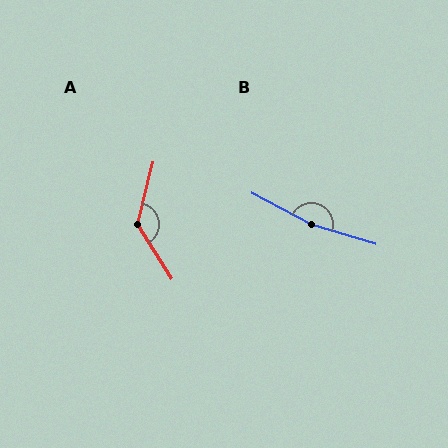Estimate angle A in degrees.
Approximately 134 degrees.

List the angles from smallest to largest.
A (134°), B (169°).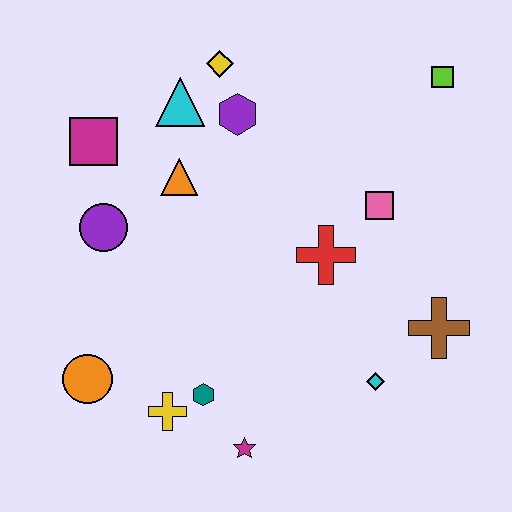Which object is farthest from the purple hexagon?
The magenta star is farthest from the purple hexagon.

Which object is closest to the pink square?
The red cross is closest to the pink square.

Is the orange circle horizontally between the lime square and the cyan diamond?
No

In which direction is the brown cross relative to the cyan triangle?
The brown cross is to the right of the cyan triangle.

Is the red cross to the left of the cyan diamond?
Yes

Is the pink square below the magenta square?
Yes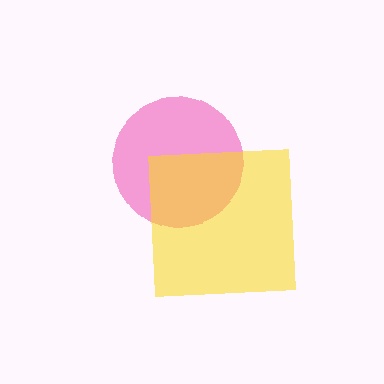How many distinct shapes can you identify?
There are 2 distinct shapes: a pink circle, a yellow square.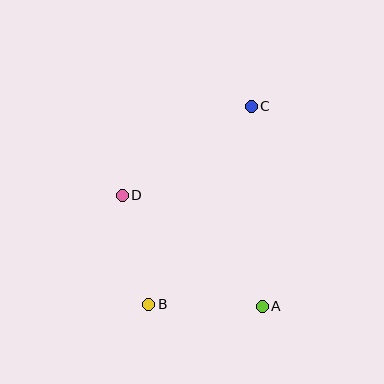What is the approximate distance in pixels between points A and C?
The distance between A and C is approximately 200 pixels.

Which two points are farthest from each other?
Points B and C are farthest from each other.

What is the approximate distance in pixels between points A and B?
The distance between A and B is approximately 114 pixels.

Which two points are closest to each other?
Points B and D are closest to each other.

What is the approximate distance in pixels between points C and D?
The distance between C and D is approximately 157 pixels.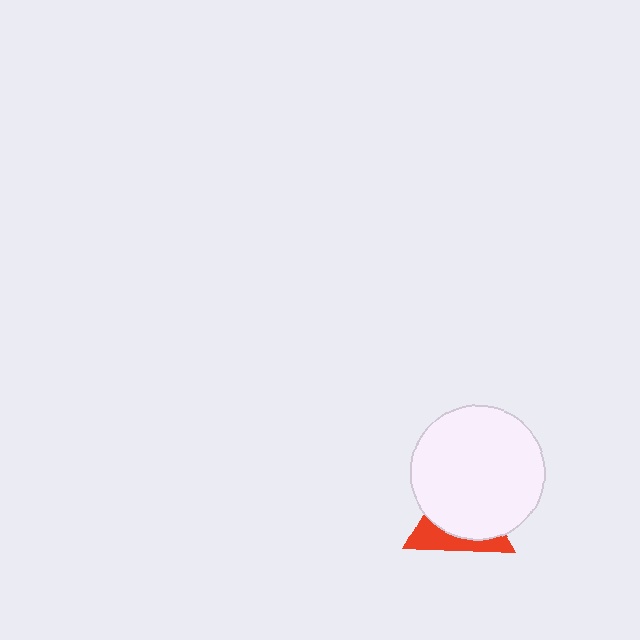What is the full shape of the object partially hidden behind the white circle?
The partially hidden object is a red triangle.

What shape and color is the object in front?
The object in front is a white circle.